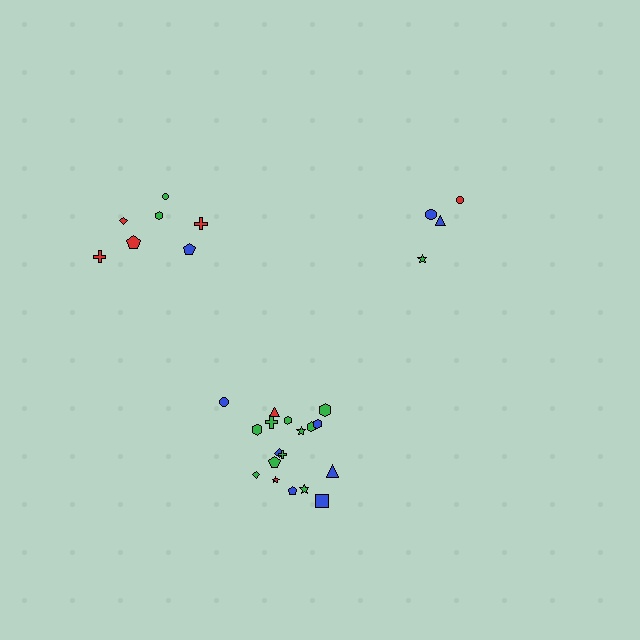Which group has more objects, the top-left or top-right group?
The top-left group.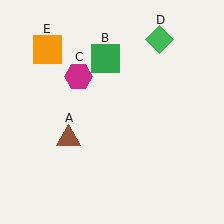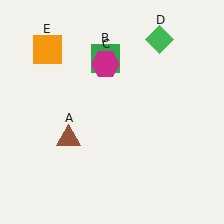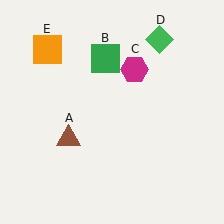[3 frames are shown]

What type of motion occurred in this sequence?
The magenta hexagon (object C) rotated clockwise around the center of the scene.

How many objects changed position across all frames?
1 object changed position: magenta hexagon (object C).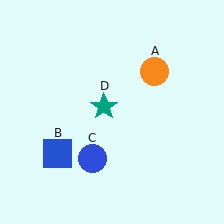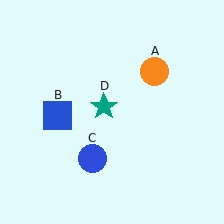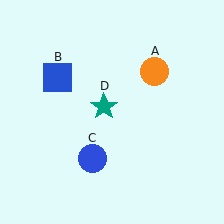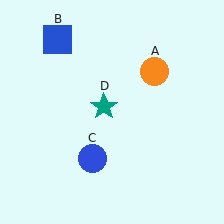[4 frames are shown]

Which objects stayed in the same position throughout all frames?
Orange circle (object A) and blue circle (object C) and teal star (object D) remained stationary.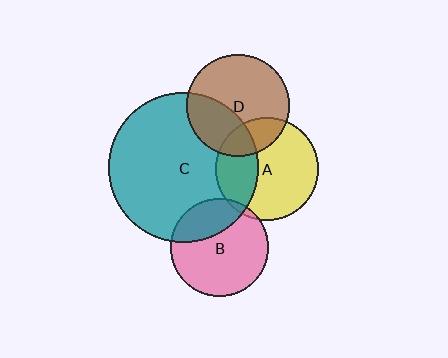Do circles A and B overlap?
Yes.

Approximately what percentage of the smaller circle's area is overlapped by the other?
Approximately 5%.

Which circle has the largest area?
Circle C (teal).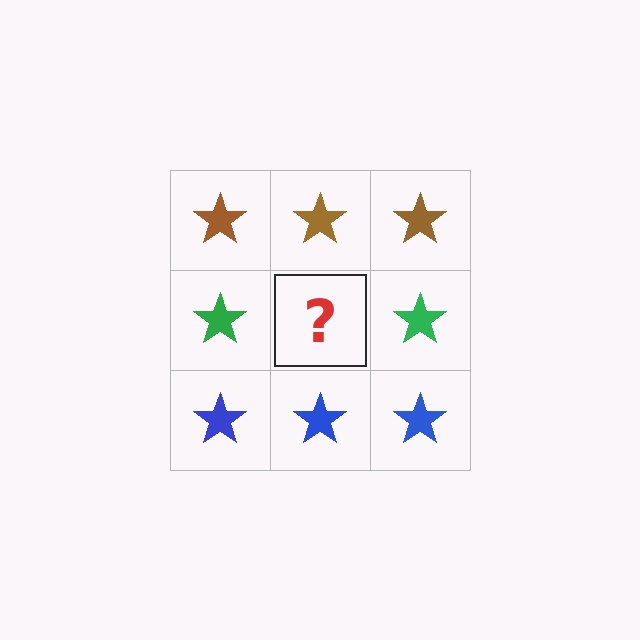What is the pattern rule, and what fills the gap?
The rule is that each row has a consistent color. The gap should be filled with a green star.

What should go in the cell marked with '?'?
The missing cell should contain a green star.